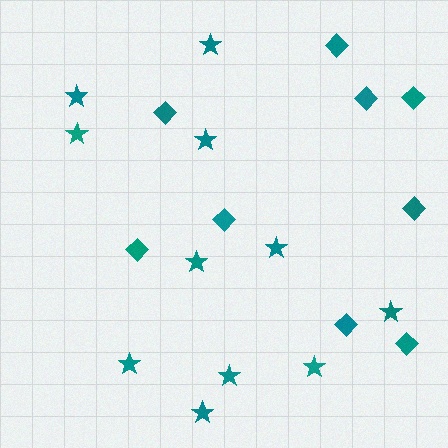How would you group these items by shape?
There are 2 groups: one group of stars (11) and one group of diamonds (9).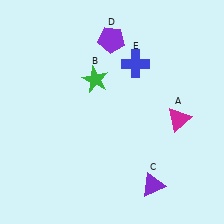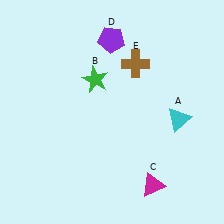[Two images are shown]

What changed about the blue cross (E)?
In Image 1, E is blue. In Image 2, it changed to brown.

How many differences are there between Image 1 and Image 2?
There are 3 differences between the two images.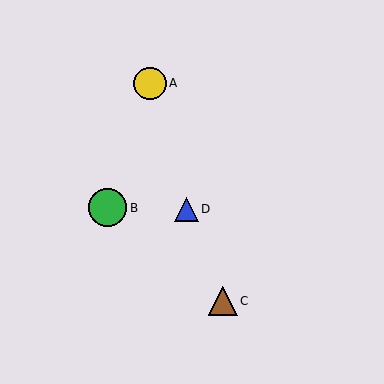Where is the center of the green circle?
The center of the green circle is at (108, 208).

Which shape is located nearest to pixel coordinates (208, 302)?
The brown triangle (labeled C) at (223, 301) is nearest to that location.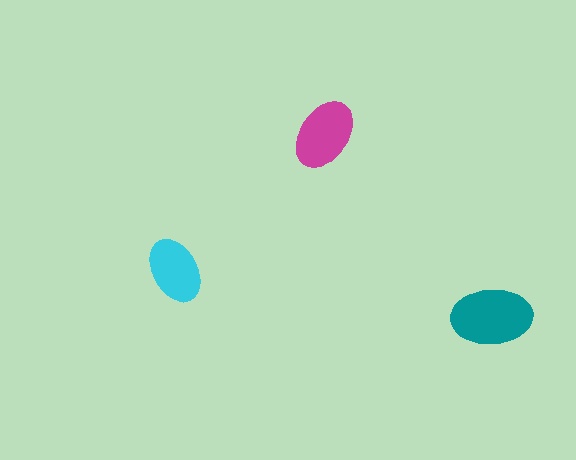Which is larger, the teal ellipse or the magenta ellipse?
The teal one.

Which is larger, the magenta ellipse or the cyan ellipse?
The magenta one.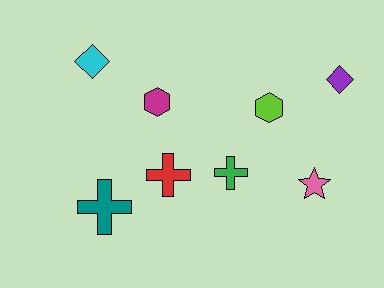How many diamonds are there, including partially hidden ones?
There are 2 diamonds.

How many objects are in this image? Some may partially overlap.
There are 8 objects.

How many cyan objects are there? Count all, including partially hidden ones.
There is 1 cyan object.